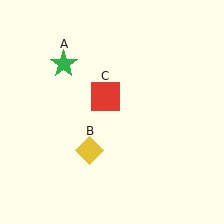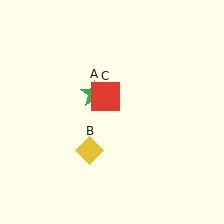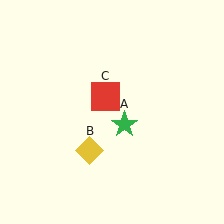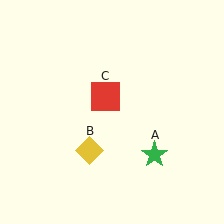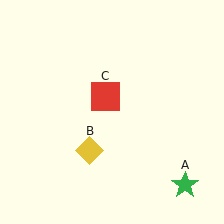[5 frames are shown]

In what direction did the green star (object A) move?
The green star (object A) moved down and to the right.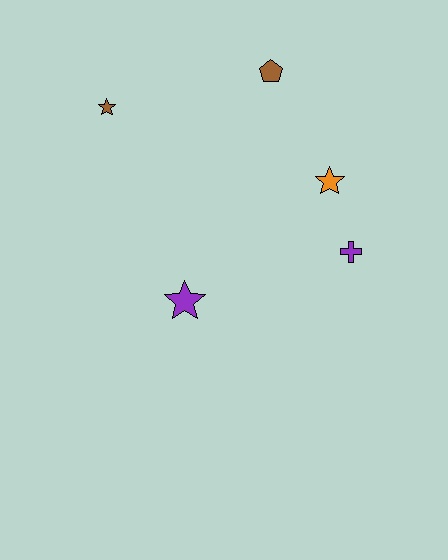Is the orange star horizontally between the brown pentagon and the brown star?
No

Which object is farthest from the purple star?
The brown pentagon is farthest from the purple star.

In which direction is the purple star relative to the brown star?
The purple star is below the brown star.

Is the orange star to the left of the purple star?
No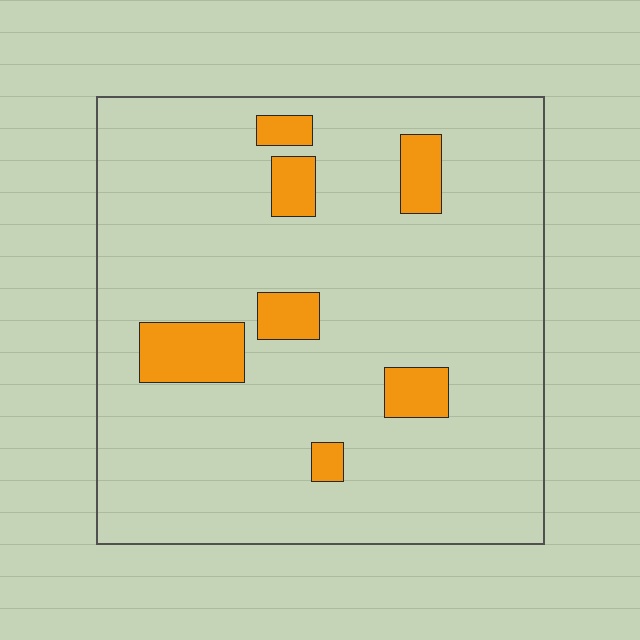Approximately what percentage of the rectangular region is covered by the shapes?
Approximately 10%.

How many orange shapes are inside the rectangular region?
7.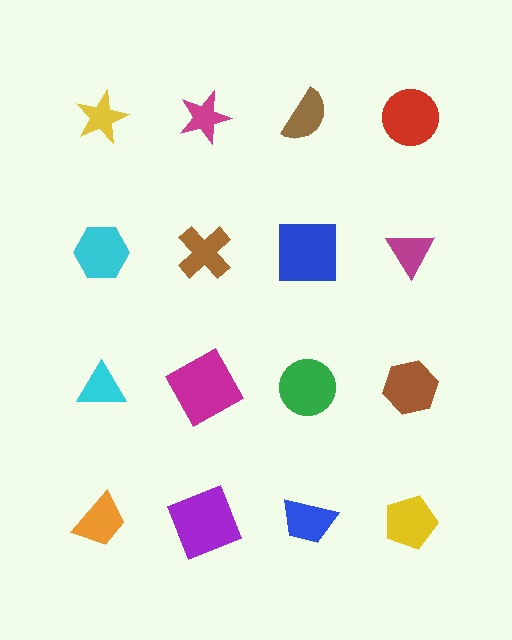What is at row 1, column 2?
A magenta star.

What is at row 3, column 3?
A green circle.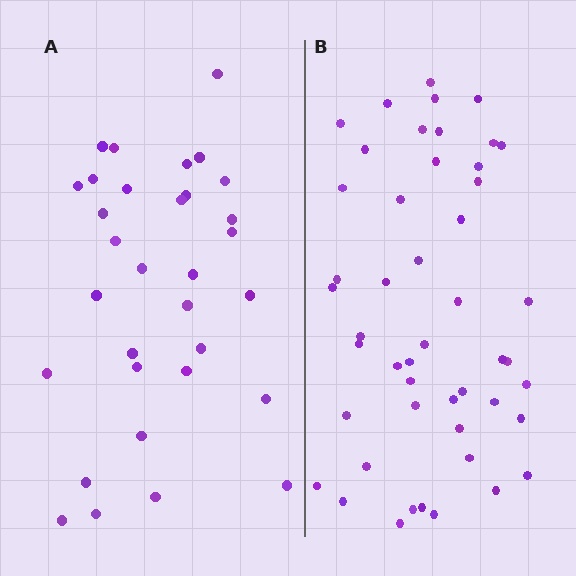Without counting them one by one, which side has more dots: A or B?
Region B (the right region) has more dots.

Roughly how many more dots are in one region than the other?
Region B has approximately 15 more dots than region A.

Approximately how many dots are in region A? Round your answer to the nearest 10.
About 30 dots. (The exact count is 32, which rounds to 30.)